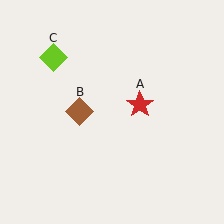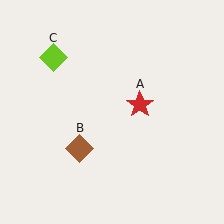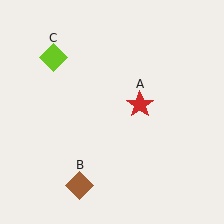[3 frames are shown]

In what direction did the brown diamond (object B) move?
The brown diamond (object B) moved down.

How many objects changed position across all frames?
1 object changed position: brown diamond (object B).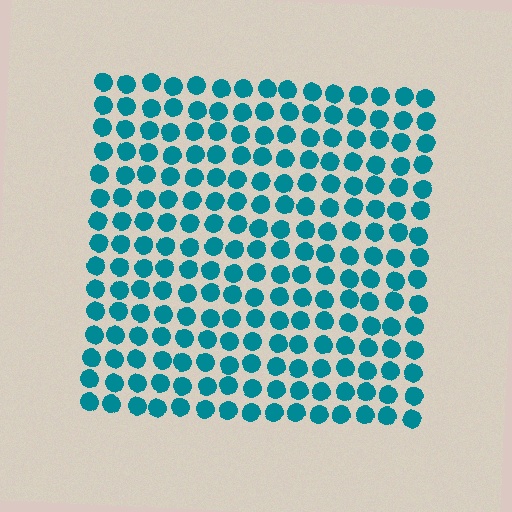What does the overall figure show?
The overall figure shows a square.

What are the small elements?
The small elements are circles.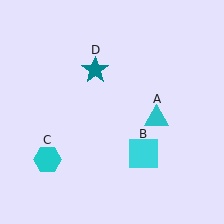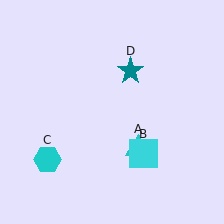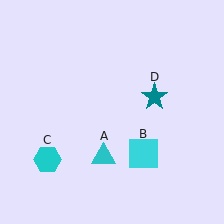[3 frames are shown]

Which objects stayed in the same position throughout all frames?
Cyan square (object B) and cyan hexagon (object C) remained stationary.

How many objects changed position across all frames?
2 objects changed position: cyan triangle (object A), teal star (object D).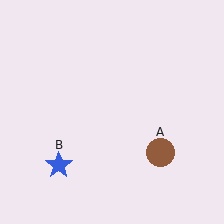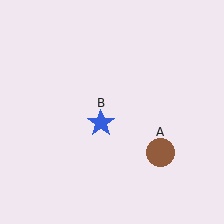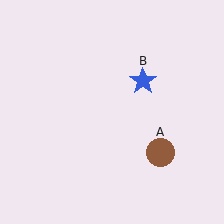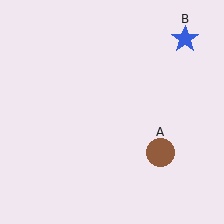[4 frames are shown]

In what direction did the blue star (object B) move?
The blue star (object B) moved up and to the right.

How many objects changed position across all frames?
1 object changed position: blue star (object B).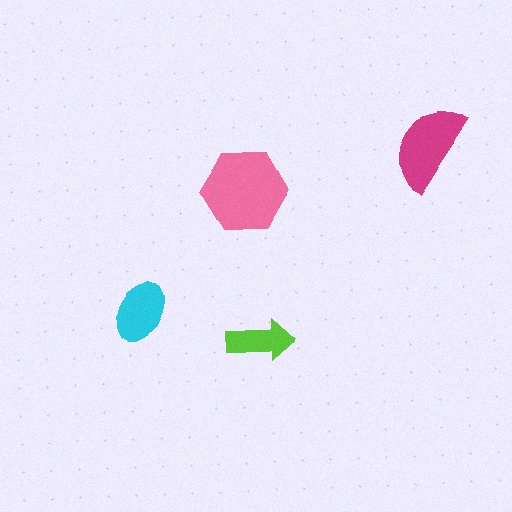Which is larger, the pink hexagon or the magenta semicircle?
The pink hexagon.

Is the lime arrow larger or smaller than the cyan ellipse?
Smaller.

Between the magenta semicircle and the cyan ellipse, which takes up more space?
The magenta semicircle.